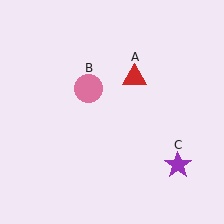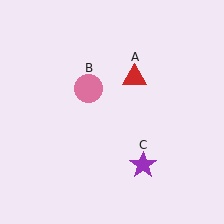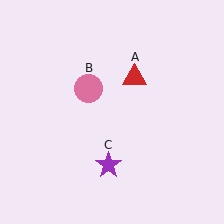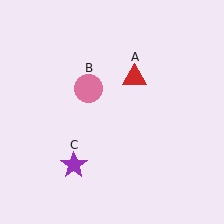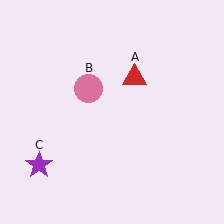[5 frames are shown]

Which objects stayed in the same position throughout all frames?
Red triangle (object A) and pink circle (object B) remained stationary.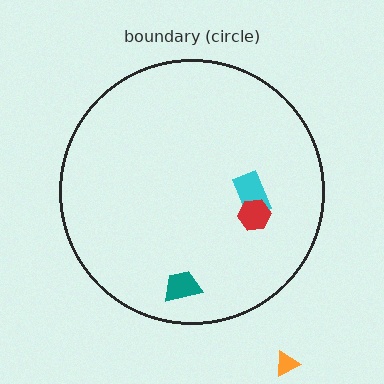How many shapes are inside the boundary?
3 inside, 1 outside.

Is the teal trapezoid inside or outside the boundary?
Inside.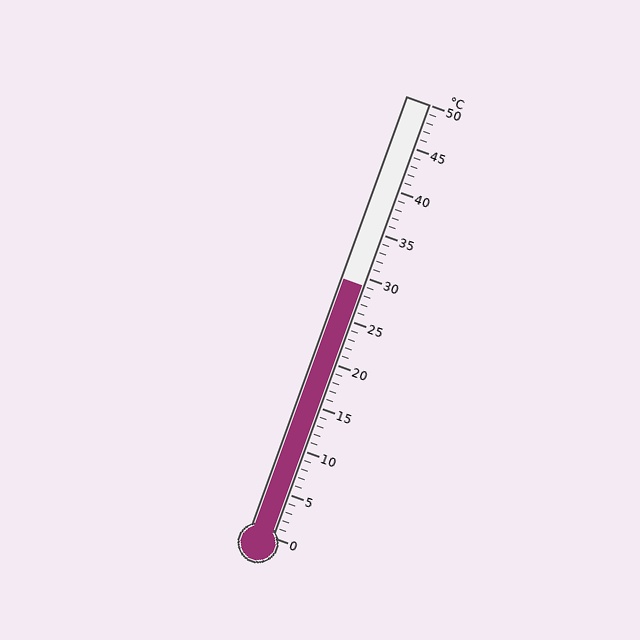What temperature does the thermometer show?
The thermometer shows approximately 29°C.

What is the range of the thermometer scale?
The thermometer scale ranges from 0°C to 50°C.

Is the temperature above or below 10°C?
The temperature is above 10°C.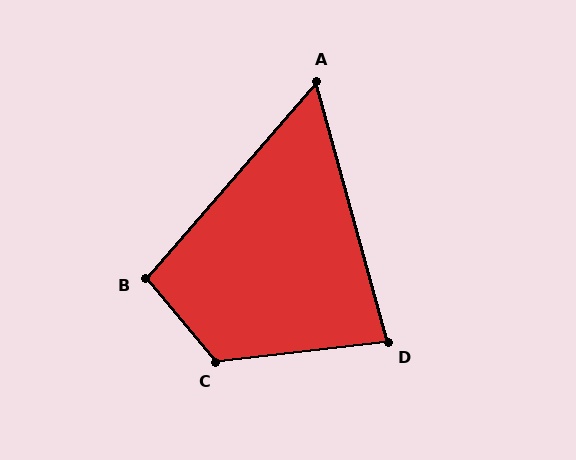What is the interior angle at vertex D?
Approximately 81 degrees (acute).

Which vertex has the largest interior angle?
C, at approximately 123 degrees.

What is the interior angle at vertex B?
Approximately 99 degrees (obtuse).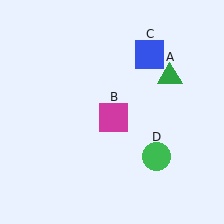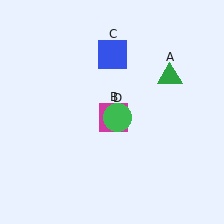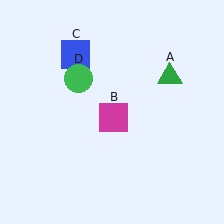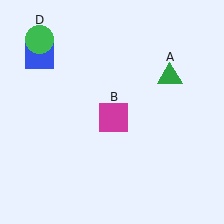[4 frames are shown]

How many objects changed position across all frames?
2 objects changed position: blue square (object C), green circle (object D).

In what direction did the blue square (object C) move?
The blue square (object C) moved left.